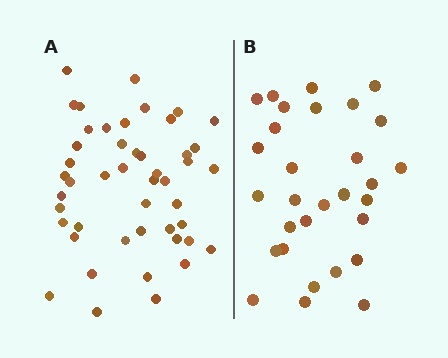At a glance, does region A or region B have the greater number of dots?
Region A (the left region) has more dots.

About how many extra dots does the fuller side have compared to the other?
Region A has approximately 15 more dots than region B.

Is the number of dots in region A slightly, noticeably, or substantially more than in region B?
Region A has substantially more. The ratio is roughly 1.6 to 1.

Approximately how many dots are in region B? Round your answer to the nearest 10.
About 30 dots.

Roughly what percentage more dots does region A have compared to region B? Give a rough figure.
About 55% more.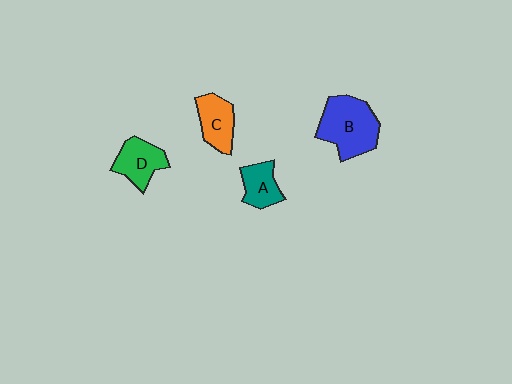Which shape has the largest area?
Shape B (blue).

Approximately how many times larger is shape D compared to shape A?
Approximately 1.2 times.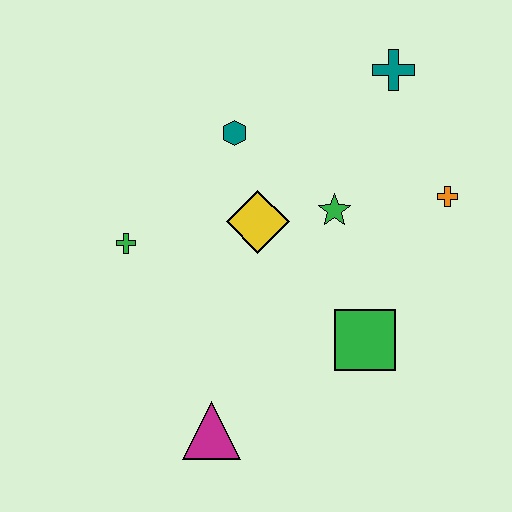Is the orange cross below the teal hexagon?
Yes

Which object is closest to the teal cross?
The orange cross is closest to the teal cross.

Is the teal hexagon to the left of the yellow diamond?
Yes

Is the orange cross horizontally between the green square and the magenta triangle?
No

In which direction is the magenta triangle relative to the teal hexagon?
The magenta triangle is below the teal hexagon.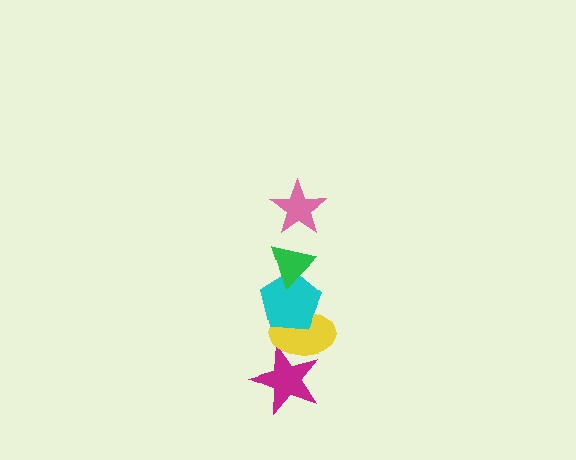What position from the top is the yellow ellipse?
The yellow ellipse is 4th from the top.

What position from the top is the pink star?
The pink star is 1st from the top.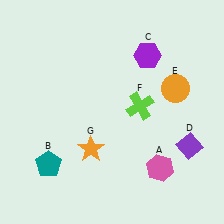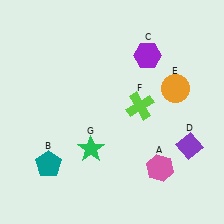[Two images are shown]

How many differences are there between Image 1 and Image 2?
There is 1 difference between the two images.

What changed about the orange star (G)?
In Image 1, G is orange. In Image 2, it changed to green.